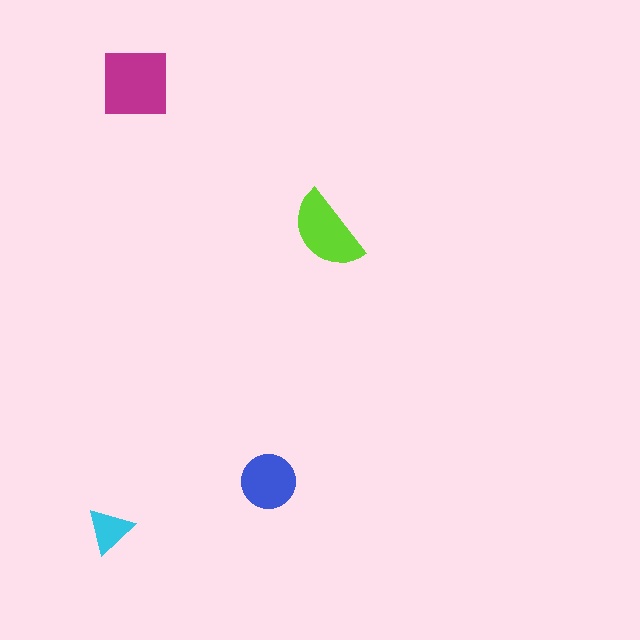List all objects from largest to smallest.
The magenta square, the lime semicircle, the blue circle, the cyan triangle.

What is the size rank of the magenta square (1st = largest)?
1st.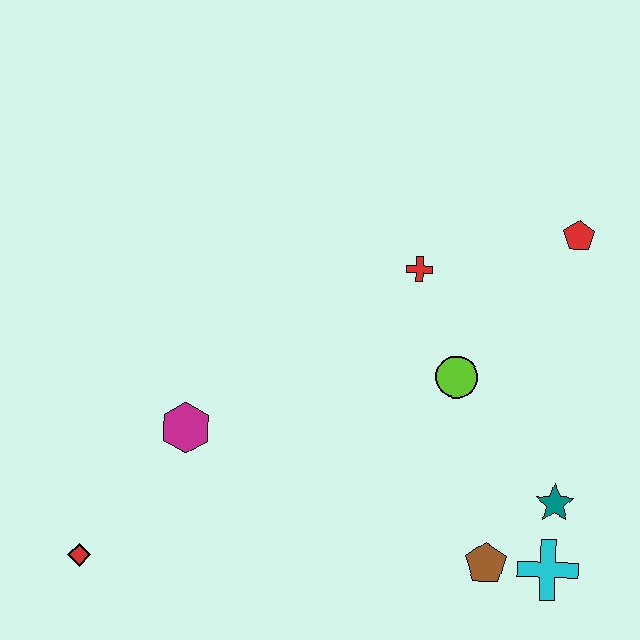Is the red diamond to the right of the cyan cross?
No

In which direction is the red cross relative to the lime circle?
The red cross is above the lime circle.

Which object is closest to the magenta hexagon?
The red diamond is closest to the magenta hexagon.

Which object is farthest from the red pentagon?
The red diamond is farthest from the red pentagon.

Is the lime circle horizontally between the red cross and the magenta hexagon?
No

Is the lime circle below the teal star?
No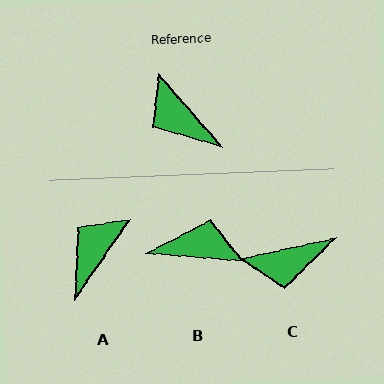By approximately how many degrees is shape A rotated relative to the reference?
Approximately 76 degrees clockwise.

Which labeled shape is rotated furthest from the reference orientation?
B, about 136 degrees away.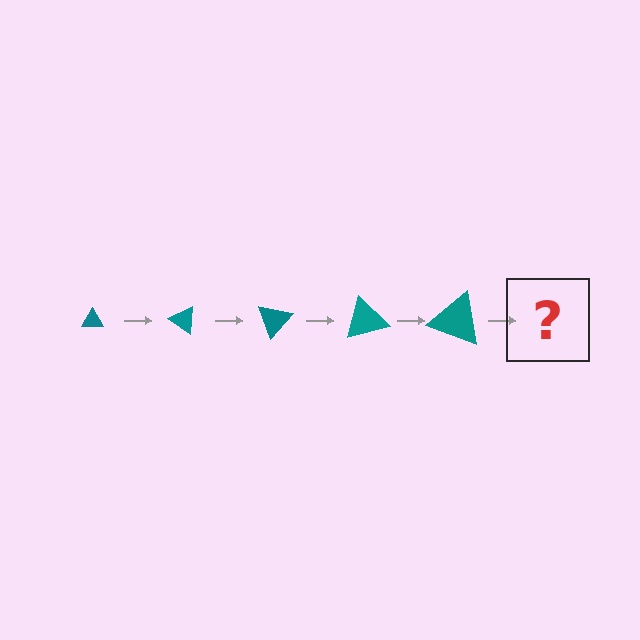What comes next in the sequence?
The next element should be a triangle, larger than the previous one and rotated 175 degrees from the start.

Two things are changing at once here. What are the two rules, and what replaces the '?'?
The two rules are that the triangle grows larger each step and it rotates 35 degrees each step. The '?' should be a triangle, larger than the previous one and rotated 175 degrees from the start.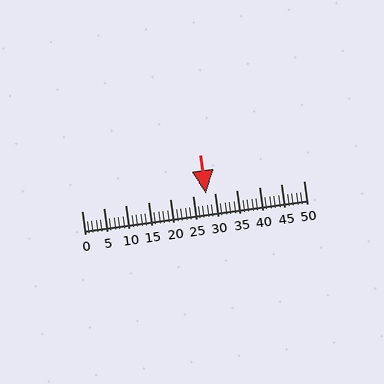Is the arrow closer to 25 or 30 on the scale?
The arrow is closer to 30.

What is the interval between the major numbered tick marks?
The major tick marks are spaced 5 units apart.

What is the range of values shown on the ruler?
The ruler shows values from 0 to 50.